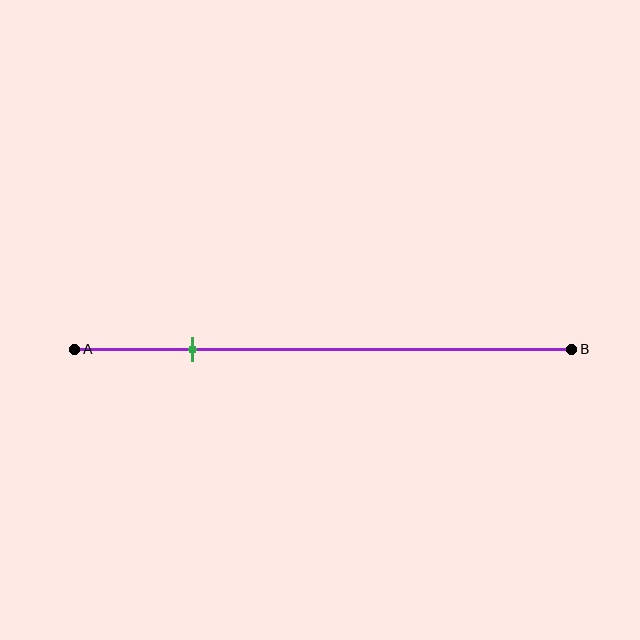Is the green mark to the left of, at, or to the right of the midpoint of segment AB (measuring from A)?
The green mark is to the left of the midpoint of segment AB.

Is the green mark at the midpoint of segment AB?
No, the mark is at about 25% from A, not at the 50% midpoint.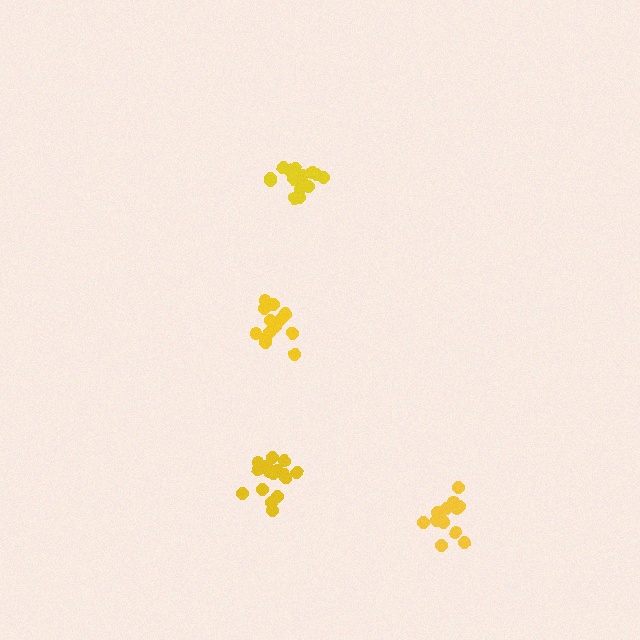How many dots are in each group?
Group 1: 13 dots, Group 2: 16 dots, Group 3: 19 dots, Group 4: 16 dots (64 total).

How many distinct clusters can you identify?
There are 4 distinct clusters.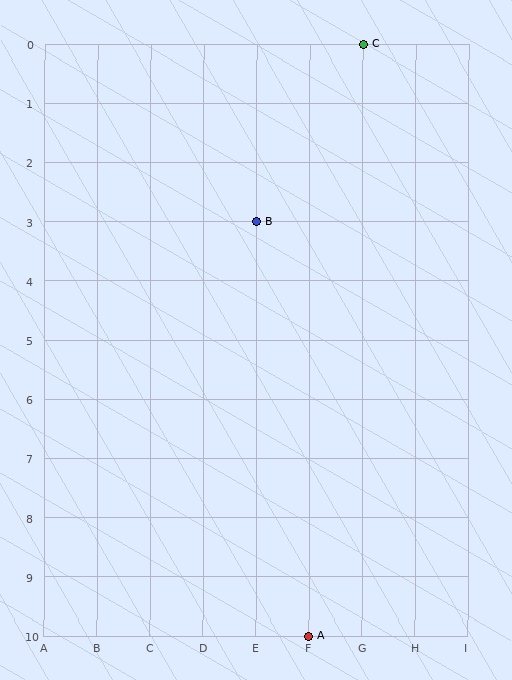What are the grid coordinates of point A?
Point A is at grid coordinates (F, 10).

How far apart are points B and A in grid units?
Points B and A are 1 column and 7 rows apart (about 7.1 grid units diagonally).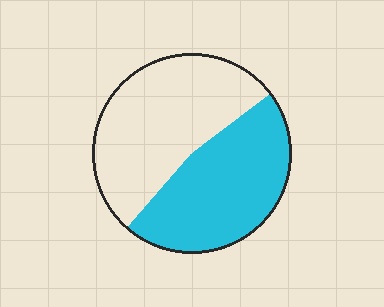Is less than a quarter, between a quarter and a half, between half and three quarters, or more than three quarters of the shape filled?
Between a quarter and a half.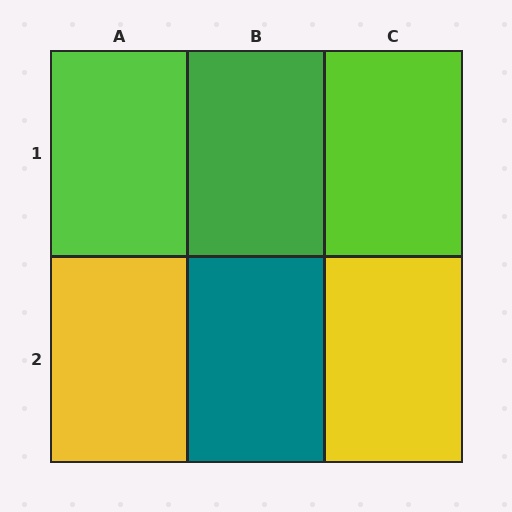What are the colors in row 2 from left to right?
Yellow, teal, yellow.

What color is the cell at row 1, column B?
Green.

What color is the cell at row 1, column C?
Lime.